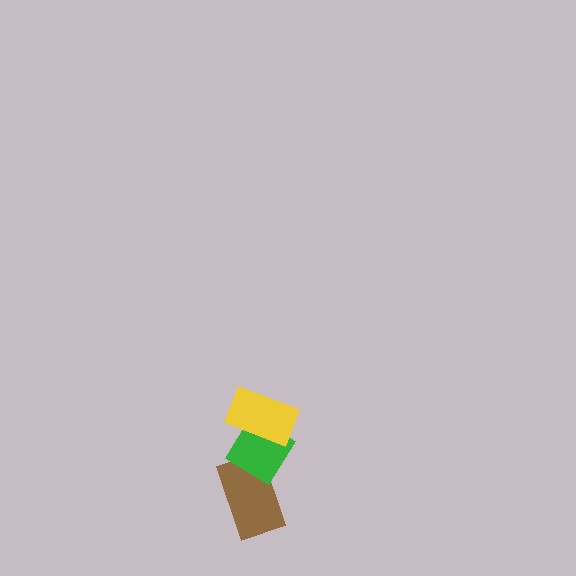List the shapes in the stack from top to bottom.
From top to bottom: the yellow rectangle, the green diamond, the brown rectangle.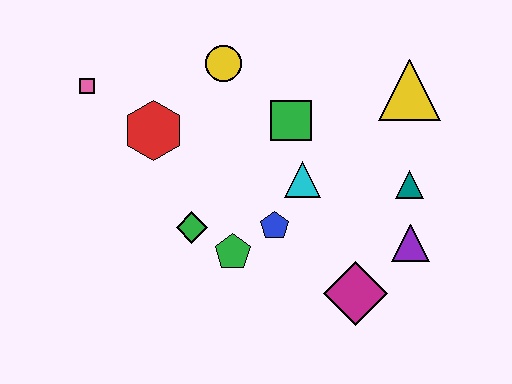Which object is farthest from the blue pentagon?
The pink square is farthest from the blue pentagon.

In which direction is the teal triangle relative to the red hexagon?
The teal triangle is to the right of the red hexagon.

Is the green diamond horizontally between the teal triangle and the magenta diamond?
No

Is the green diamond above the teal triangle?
No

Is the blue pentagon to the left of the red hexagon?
No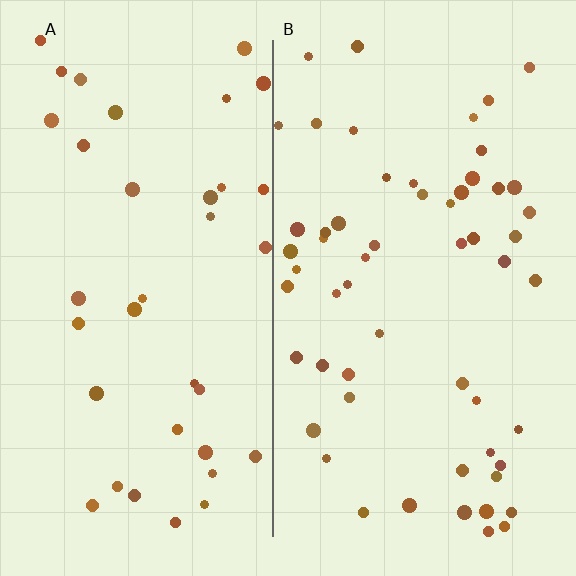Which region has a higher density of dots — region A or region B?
B (the right).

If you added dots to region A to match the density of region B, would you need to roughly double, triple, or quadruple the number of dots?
Approximately double.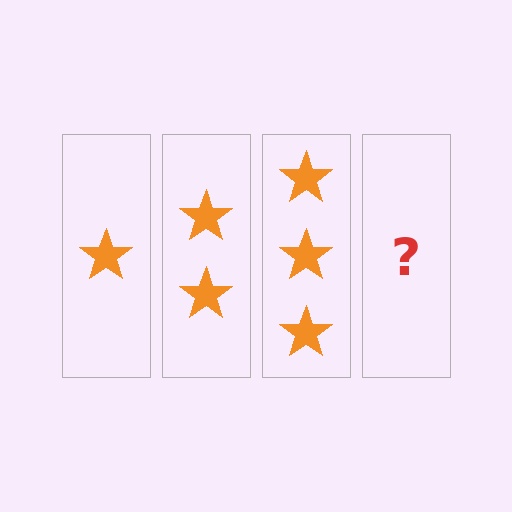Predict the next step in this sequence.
The next step is 4 stars.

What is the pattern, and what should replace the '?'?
The pattern is that each step adds one more star. The '?' should be 4 stars.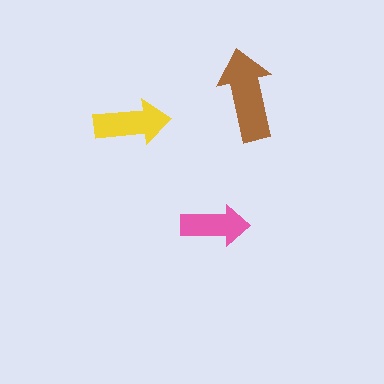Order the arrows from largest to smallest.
the brown one, the yellow one, the pink one.